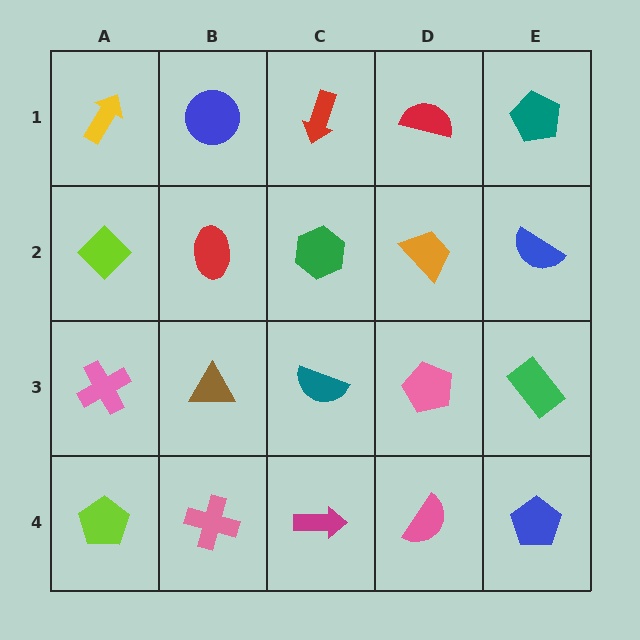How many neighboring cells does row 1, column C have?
3.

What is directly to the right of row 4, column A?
A pink cross.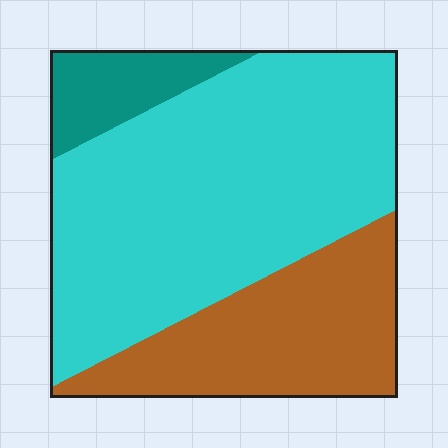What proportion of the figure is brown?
Brown takes up about one quarter (1/4) of the figure.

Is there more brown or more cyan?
Cyan.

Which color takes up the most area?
Cyan, at roughly 60%.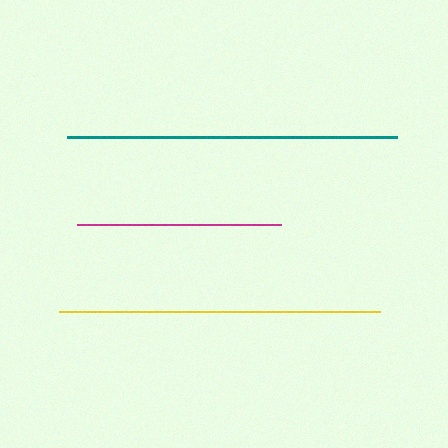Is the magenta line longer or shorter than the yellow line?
The yellow line is longer than the magenta line.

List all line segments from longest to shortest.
From longest to shortest: teal, yellow, magenta.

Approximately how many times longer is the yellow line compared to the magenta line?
The yellow line is approximately 1.6 times the length of the magenta line.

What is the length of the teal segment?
The teal segment is approximately 330 pixels long.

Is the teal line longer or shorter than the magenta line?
The teal line is longer than the magenta line.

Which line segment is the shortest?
The magenta line is the shortest at approximately 204 pixels.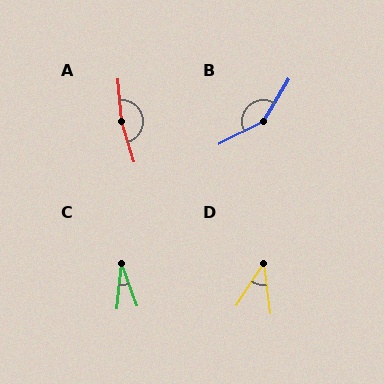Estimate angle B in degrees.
Approximately 148 degrees.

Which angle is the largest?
A, at approximately 167 degrees.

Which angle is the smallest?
C, at approximately 27 degrees.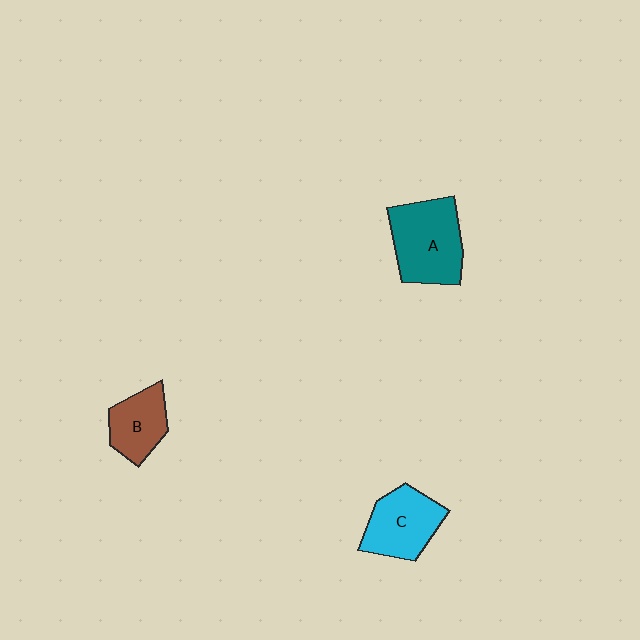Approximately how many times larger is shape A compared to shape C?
Approximately 1.2 times.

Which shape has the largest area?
Shape A (teal).